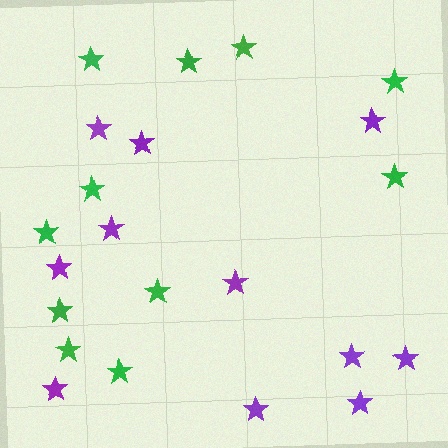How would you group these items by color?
There are 2 groups: one group of green stars (11) and one group of purple stars (11).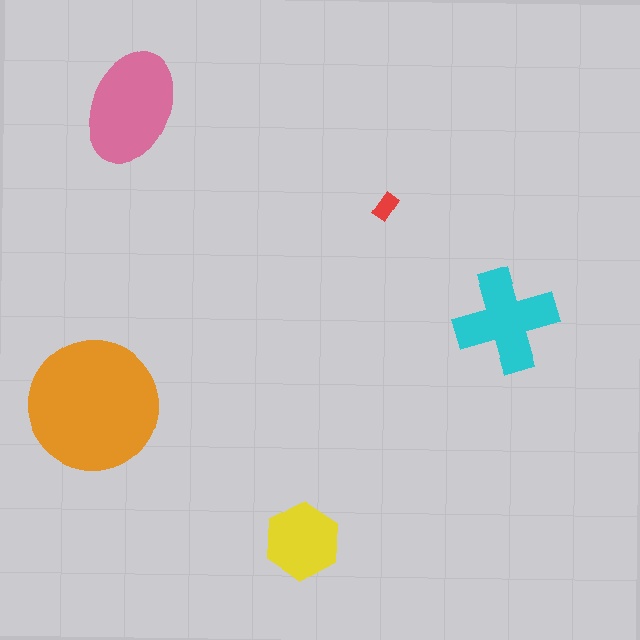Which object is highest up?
The pink ellipse is topmost.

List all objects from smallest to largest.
The red rectangle, the yellow hexagon, the cyan cross, the pink ellipse, the orange circle.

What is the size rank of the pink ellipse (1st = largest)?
2nd.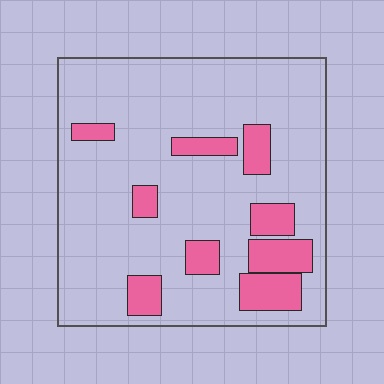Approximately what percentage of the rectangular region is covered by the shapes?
Approximately 20%.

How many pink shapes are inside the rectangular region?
9.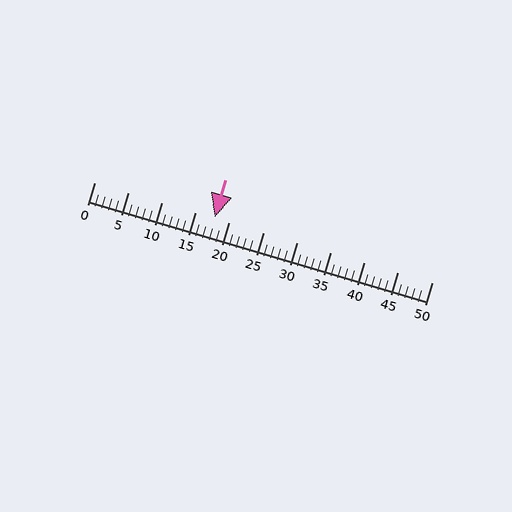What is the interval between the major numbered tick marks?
The major tick marks are spaced 5 units apart.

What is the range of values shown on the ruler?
The ruler shows values from 0 to 50.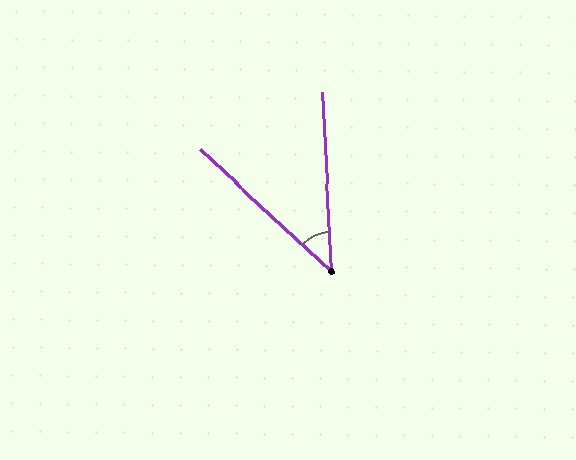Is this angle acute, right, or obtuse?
It is acute.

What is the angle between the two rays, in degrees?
Approximately 45 degrees.